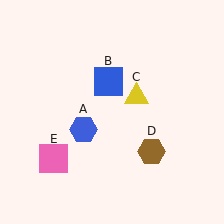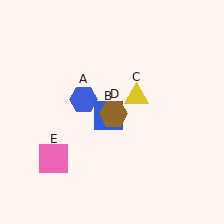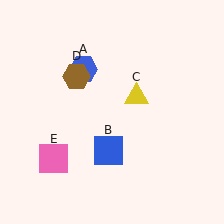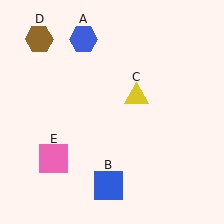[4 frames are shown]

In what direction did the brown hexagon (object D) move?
The brown hexagon (object D) moved up and to the left.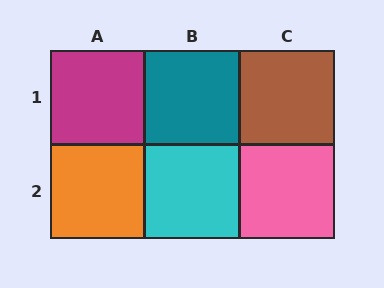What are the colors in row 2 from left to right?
Orange, cyan, pink.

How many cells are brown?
1 cell is brown.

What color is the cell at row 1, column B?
Teal.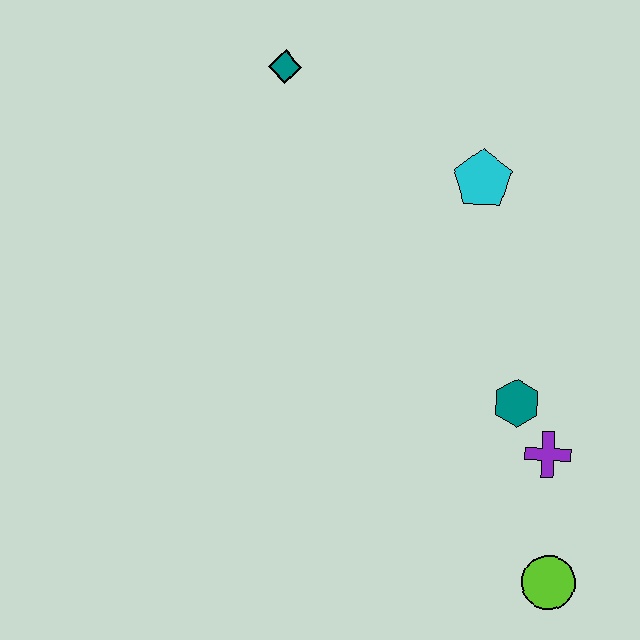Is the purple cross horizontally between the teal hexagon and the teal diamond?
No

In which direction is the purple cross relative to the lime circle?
The purple cross is above the lime circle.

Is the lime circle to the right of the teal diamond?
Yes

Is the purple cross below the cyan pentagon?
Yes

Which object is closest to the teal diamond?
The cyan pentagon is closest to the teal diamond.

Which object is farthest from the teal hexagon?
The teal diamond is farthest from the teal hexagon.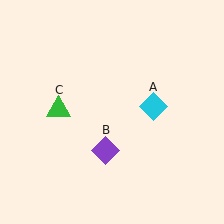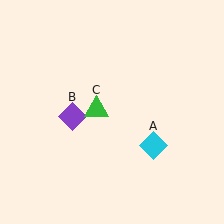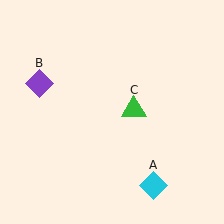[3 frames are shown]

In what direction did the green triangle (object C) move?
The green triangle (object C) moved right.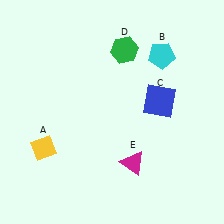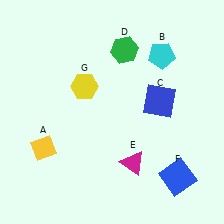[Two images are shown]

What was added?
A blue square (F), a yellow hexagon (G) were added in Image 2.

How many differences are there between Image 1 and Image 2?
There are 2 differences between the two images.